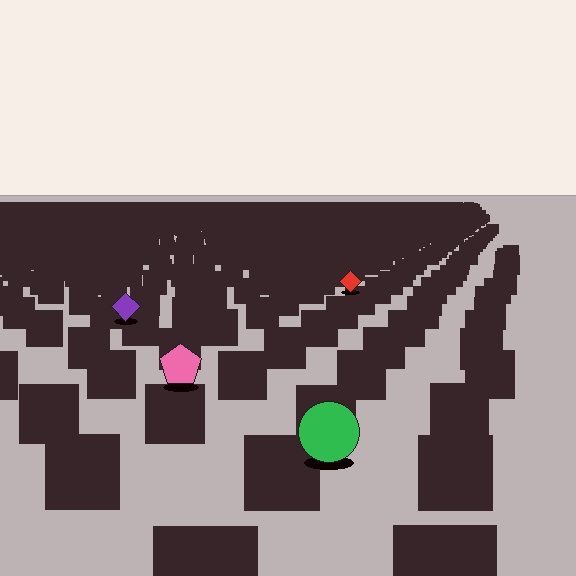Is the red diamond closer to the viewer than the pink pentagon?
No. The pink pentagon is closer — you can tell from the texture gradient: the ground texture is coarser near it.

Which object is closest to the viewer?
The green circle is closest. The texture marks near it are larger and more spread out.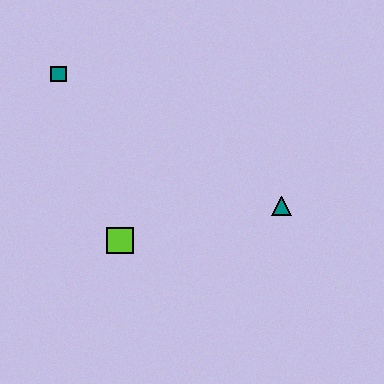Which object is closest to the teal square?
The lime square is closest to the teal square.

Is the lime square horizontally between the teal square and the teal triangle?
Yes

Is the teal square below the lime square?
No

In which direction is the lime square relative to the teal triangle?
The lime square is to the left of the teal triangle.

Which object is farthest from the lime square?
The teal square is farthest from the lime square.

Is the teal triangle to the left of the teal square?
No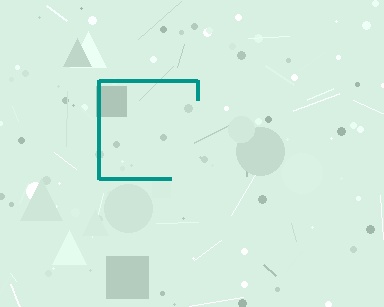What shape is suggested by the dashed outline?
The dashed outline suggests a square.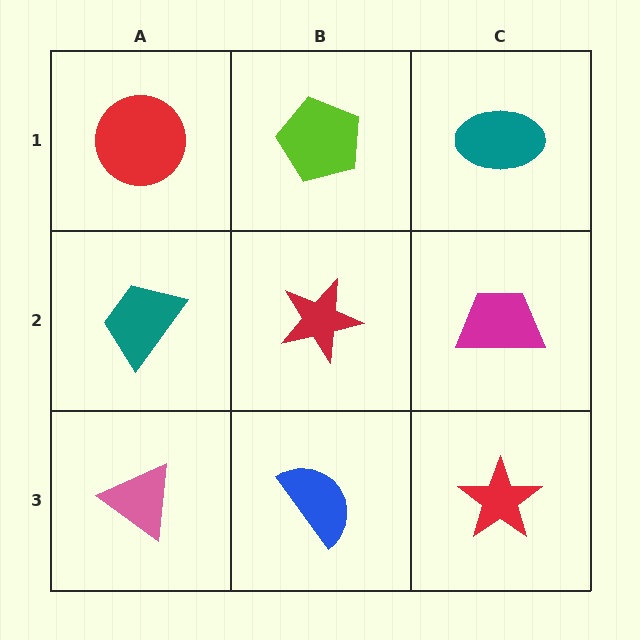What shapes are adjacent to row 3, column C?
A magenta trapezoid (row 2, column C), a blue semicircle (row 3, column B).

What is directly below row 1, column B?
A red star.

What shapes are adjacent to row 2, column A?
A red circle (row 1, column A), a pink triangle (row 3, column A), a red star (row 2, column B).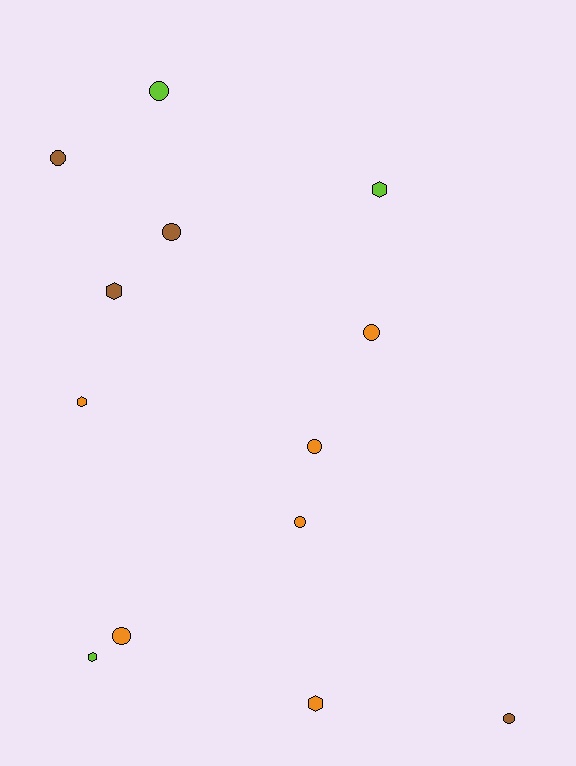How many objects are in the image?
There are 13 objects.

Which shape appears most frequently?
Circle, with 8 objects.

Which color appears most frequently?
Orange, with 6 objects.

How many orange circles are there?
There are 4 orange circles.